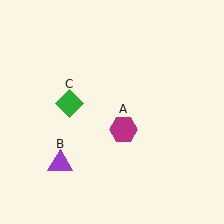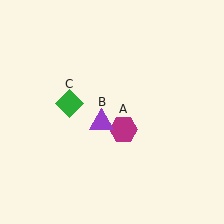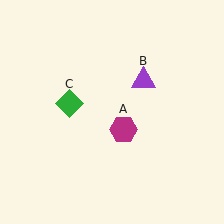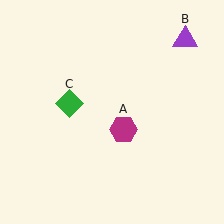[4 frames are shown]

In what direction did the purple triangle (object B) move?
The purple triangle (object B) moved up and to the right.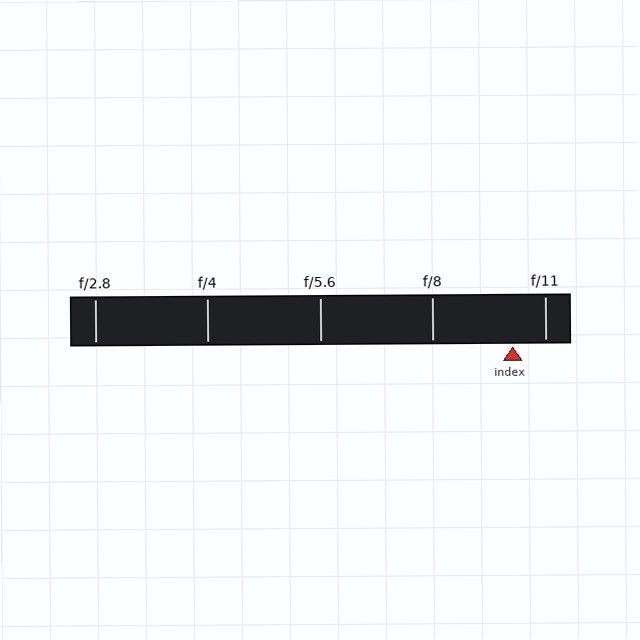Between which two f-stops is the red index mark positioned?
The index mark is between f/8 and f/11.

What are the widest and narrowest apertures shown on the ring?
The widest aperture shown is f/2.8 and the narrowest is f/11.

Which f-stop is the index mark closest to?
The index mark is closest to f/11.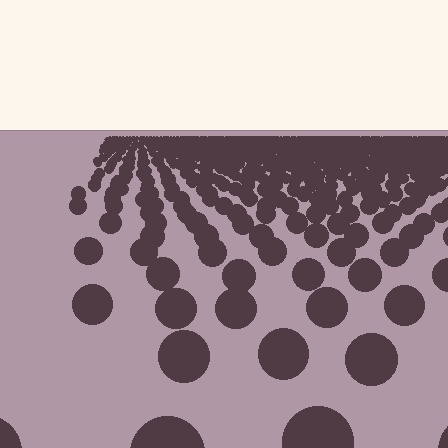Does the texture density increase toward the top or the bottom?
Density increases toward the top.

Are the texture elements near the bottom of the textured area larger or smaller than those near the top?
Larger. Near the bottom, elements are closer to the viewer and appear at a bigger on-screen size.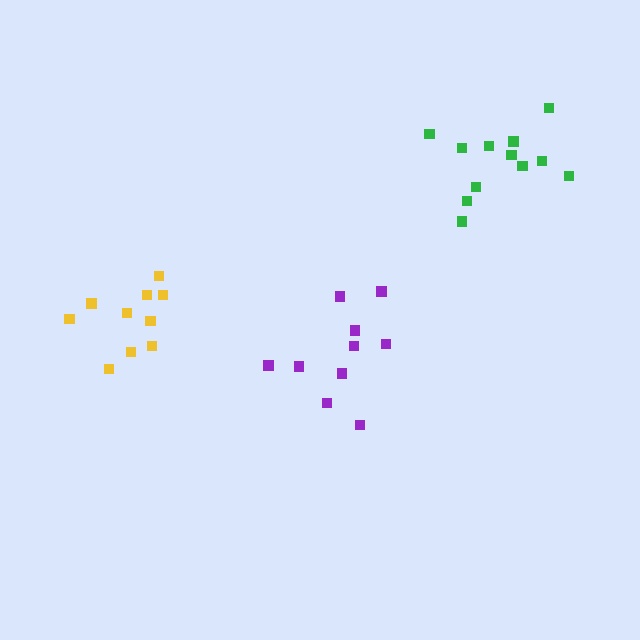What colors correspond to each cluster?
The clusters are colored: purple, green, yellow.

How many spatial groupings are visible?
There are 3 spatial groupings.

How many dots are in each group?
Group 1: 10 dots, Group 2: 12 dots, Group 3: 10 dots (32 total).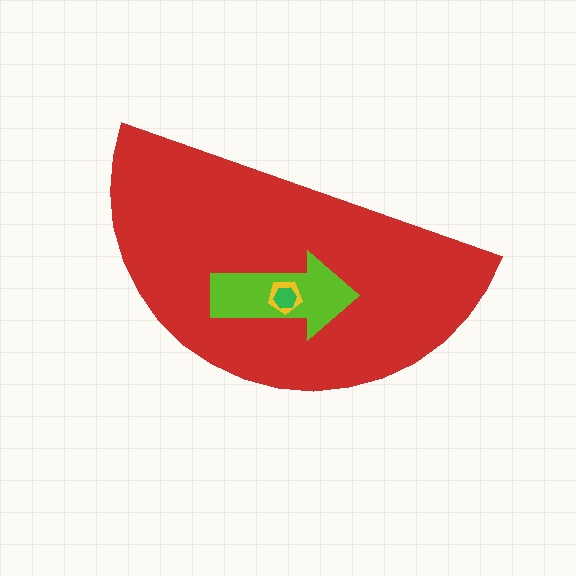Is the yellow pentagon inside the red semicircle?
Yes.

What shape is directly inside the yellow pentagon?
The green hexagon.